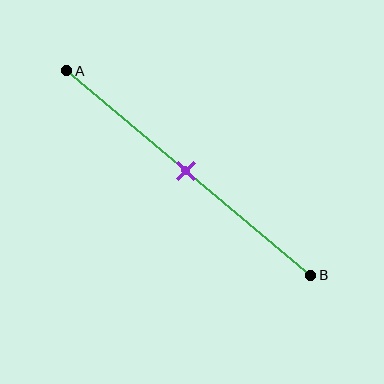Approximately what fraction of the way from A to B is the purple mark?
The purple mark is approximately 50% of the way from A to B.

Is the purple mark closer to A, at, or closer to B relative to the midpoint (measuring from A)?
The purple mark is approximately at the midpoint of segment AB.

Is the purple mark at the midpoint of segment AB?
Yes, the mark is approximately at the midpoint.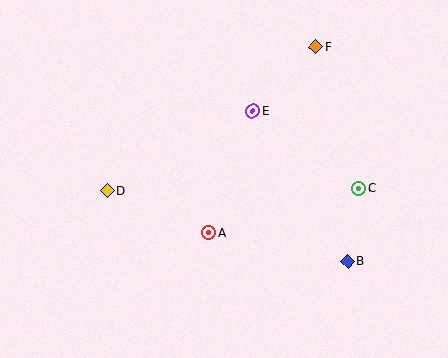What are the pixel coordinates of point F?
Point F is at (316, 47).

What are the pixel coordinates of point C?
Point C is at (359, 188).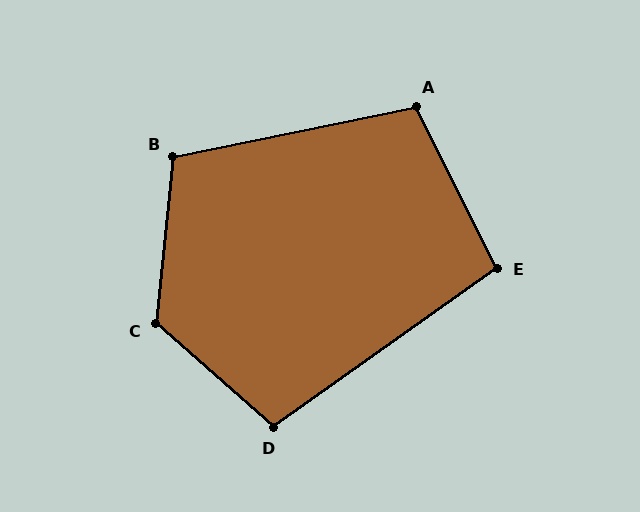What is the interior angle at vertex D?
Approximately 103 degrees (obtuse).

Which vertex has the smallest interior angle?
E, at approximately 99 degrees.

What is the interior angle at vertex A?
Approximately 105 degrees (obtuse).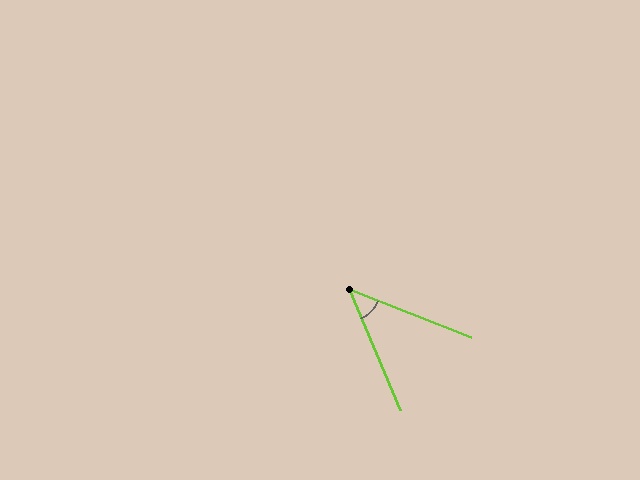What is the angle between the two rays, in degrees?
Approximately 45 degrees.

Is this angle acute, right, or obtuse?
It is acute.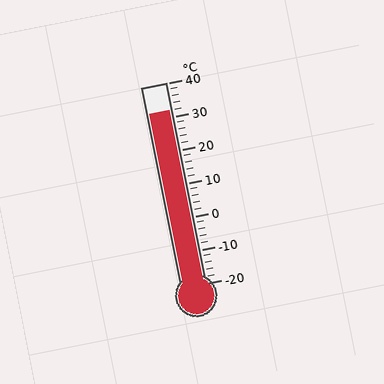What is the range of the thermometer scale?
The thermometer scale ranges from -20°C to 40°C.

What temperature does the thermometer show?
The thermometer shows approximately 32°C.